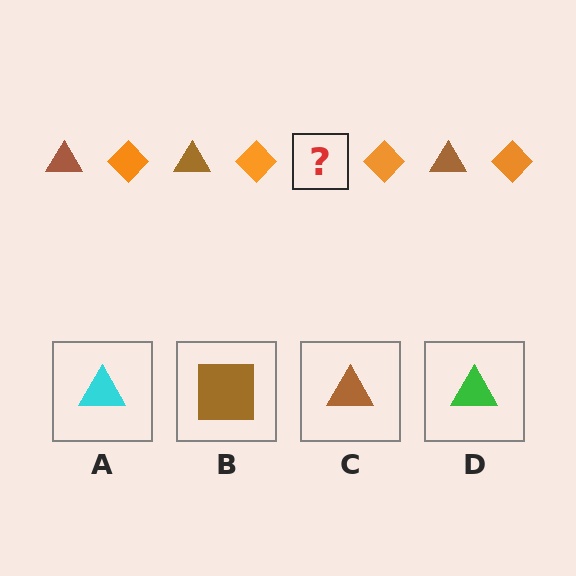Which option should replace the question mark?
Option C.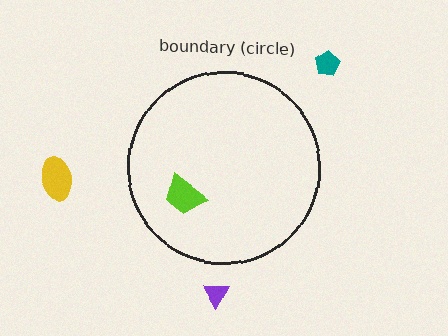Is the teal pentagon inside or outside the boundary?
Outside.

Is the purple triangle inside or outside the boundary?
Outside.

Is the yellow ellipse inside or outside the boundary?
Outside.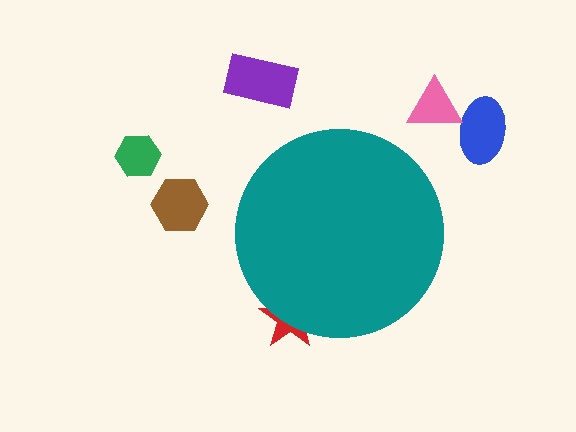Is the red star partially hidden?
Yes, the red star is partially hidden behind the teal circle.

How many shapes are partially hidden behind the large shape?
1 shape is partially hidden.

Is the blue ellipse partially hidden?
No, the blue ellipse is fully visible.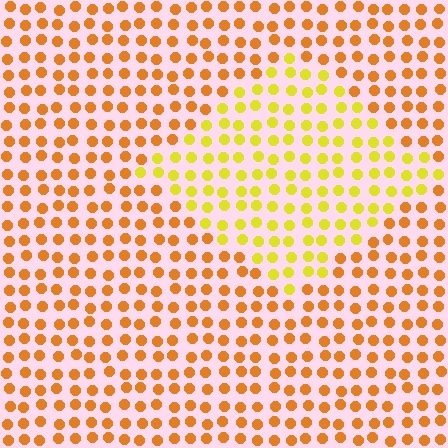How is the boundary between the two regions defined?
The boundary is defined purely by a slight shift in hue (about 33 degrees). Spacing, size, and orientation are identical on both sides.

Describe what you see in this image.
The image is filled with small orange elements in a uniform arrangement. A diamond-shaped region is visible where the elements are tinted to a slightly different hue, forming a subtle color boundary.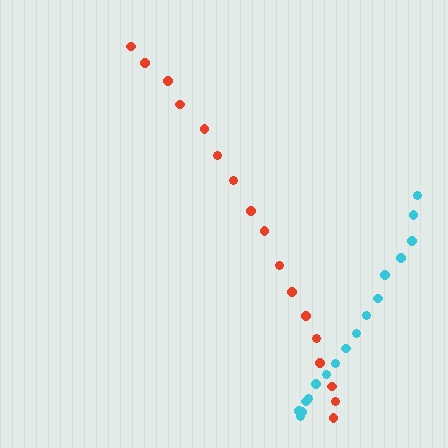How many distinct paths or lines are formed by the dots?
There are 2 distinct paths.